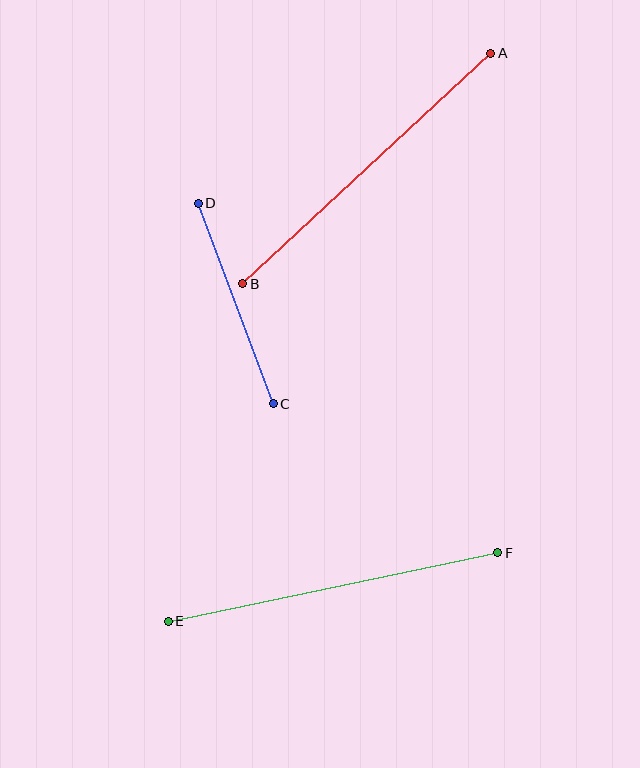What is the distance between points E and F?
The distance is approximately 336 pixels.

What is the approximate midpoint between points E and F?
The midpoint is at approximately (333, 587) pixels.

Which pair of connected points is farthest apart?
Points A and B are farthest apart.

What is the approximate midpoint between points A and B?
The midpoint is at approximately (367, 168) pixels.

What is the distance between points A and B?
The distance is approximately 339 pixels.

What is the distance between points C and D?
The distance is approximately 214 pixels.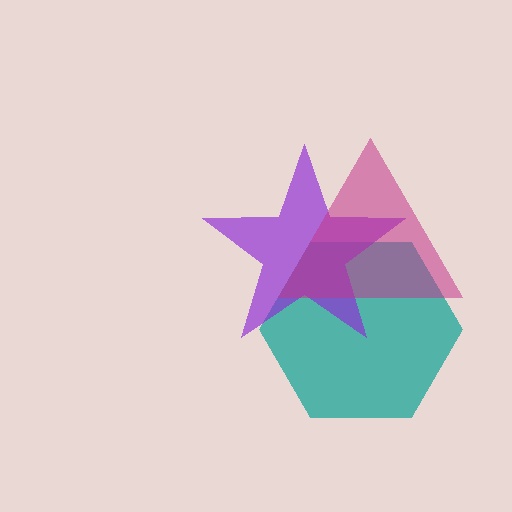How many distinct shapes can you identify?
There are 3 distinct shapes: a teal hexagon, a purple star, a magenta triangle.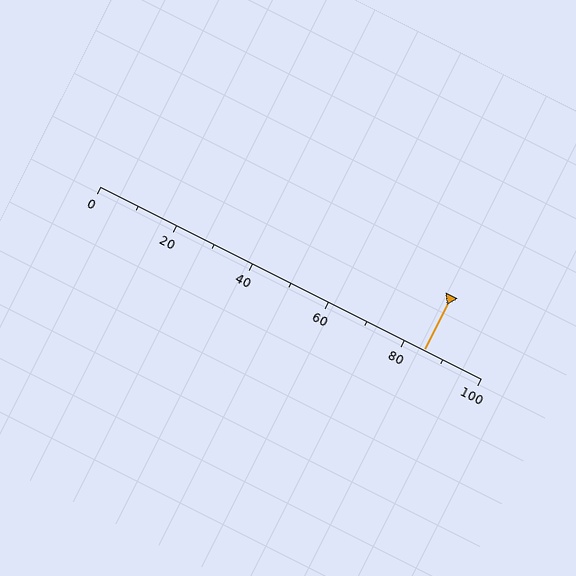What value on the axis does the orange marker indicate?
The marker indicates approximately 85.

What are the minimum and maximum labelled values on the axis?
The axis runs from 0 to 100.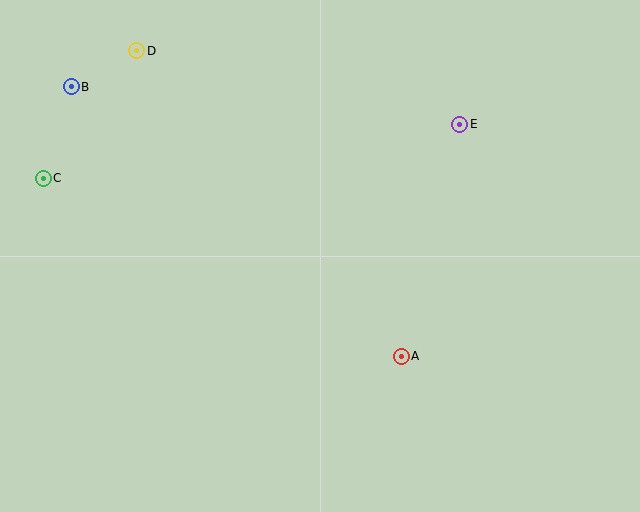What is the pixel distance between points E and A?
The distance between E and A is 239 pixels.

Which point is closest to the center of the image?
Point A at (401, 356) is closest to the center.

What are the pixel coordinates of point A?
Point A is at (401, 356).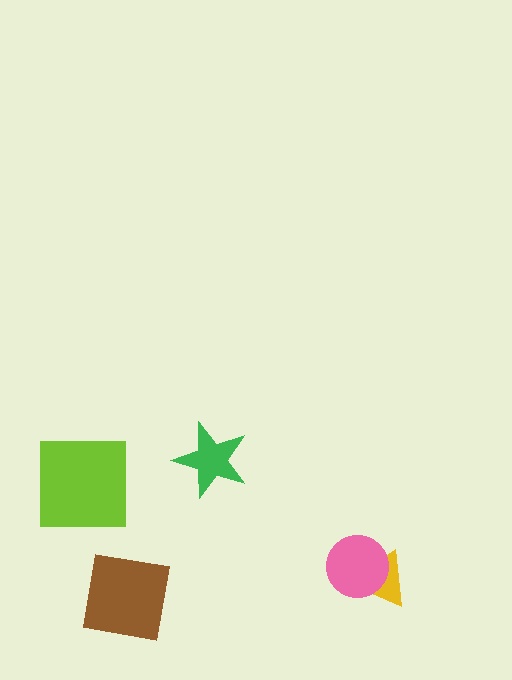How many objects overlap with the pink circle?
1 object overlaps with the pink circle.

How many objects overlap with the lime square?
0 objects overlap with the lime square.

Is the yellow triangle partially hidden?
Yes, it is partially covered by another shape.